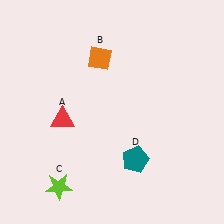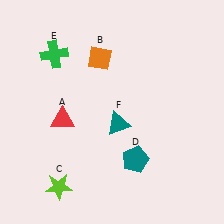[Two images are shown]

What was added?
A green cross (E), a teal triangle (F) were added in Image 2.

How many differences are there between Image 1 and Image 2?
There are 2 differences between the two images.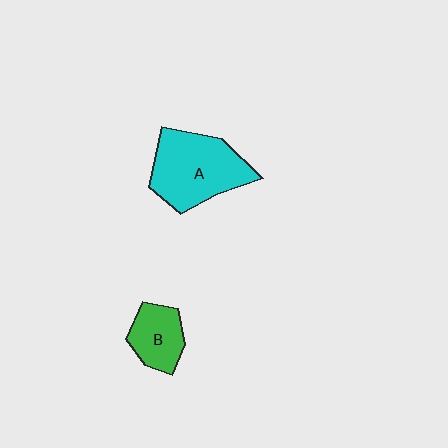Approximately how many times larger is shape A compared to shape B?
Approximately 2.0 times.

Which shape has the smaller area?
Shape B (green).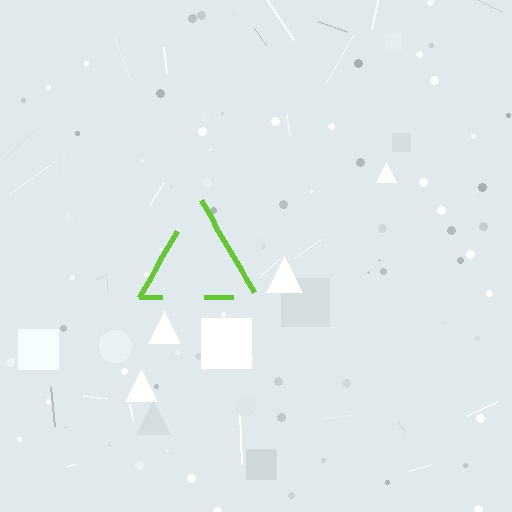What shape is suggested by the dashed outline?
The dashed outline suggests a triangle.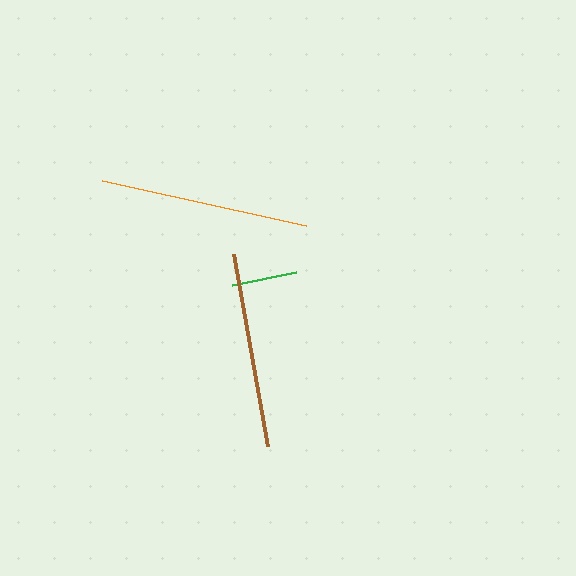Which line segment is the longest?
The orange line is the longest at approximately 209 pixels.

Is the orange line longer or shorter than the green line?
The orange line is longer than the green line.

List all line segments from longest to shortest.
From longest to shortest: orange, brown, green.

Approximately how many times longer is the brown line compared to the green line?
The brown line is approximately 3.0 times the length of the green line.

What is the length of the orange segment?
The orange segment is approximately 209 pixels long.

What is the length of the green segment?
The green segment is approximately 65 pixels long.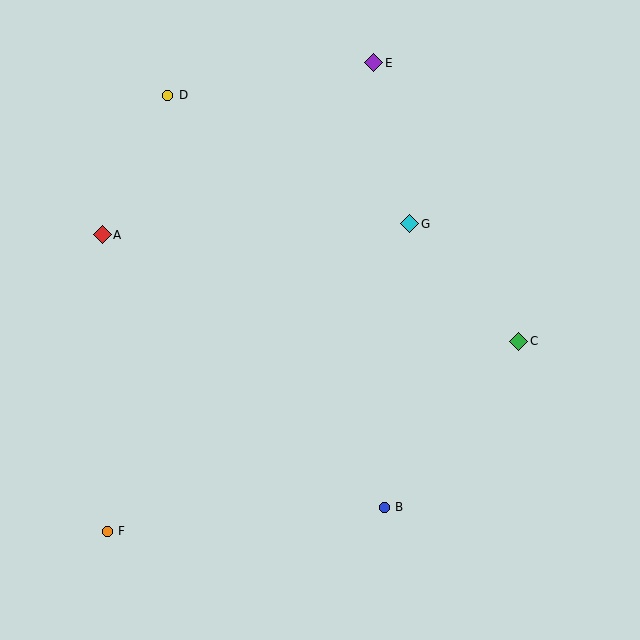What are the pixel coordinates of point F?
Point F is at (107, 531).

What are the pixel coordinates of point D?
Point D is at (168, 95).